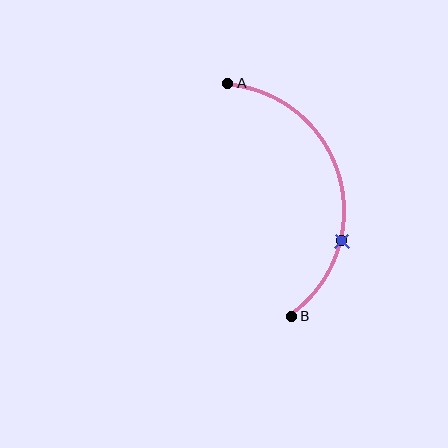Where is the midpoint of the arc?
The arc midpoint is the point on the curve farthest from the straight line joining A and B. It sits to the right of that line.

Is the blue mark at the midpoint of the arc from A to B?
No. The blue mark lies on the arc but is closer to endpoint B. The arc midpoint would be at the point on the curve equidistant along the arc from both A and B.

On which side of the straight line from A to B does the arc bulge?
The arc bulges to the right of the straight line connecting A and B.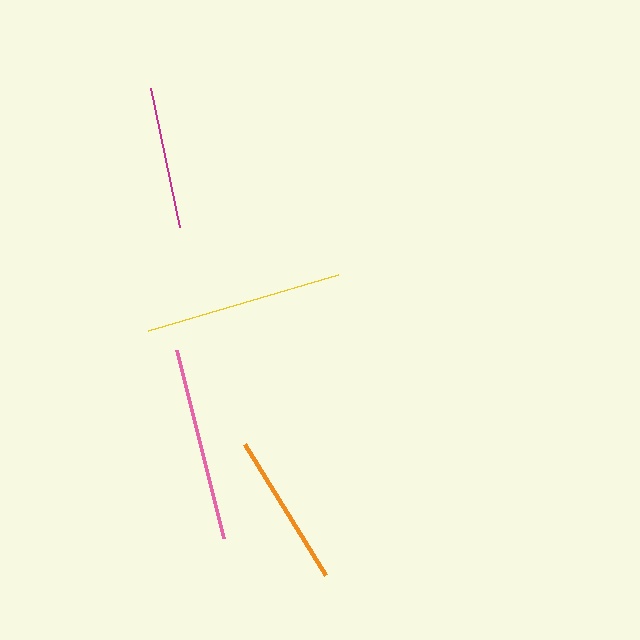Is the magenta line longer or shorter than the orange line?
The orange line is longer than the magenta line.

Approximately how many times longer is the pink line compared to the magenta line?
The pink line is approximately 1.4 times the length of the magenta line.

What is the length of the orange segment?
The orange segment is approximately 154 pixels long.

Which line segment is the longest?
The yellow line is the longest at approximately 198 pixels.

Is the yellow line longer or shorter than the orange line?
The yellow line is longer than the orange line.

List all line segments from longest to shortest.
From longest to shortest: yellow, pink, orange, magenta.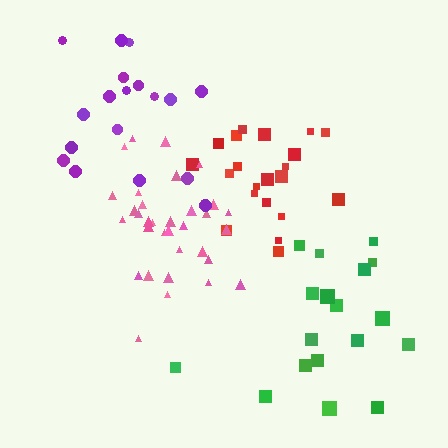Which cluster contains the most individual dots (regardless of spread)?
Pink (33).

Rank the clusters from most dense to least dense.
pink, red, purple, green.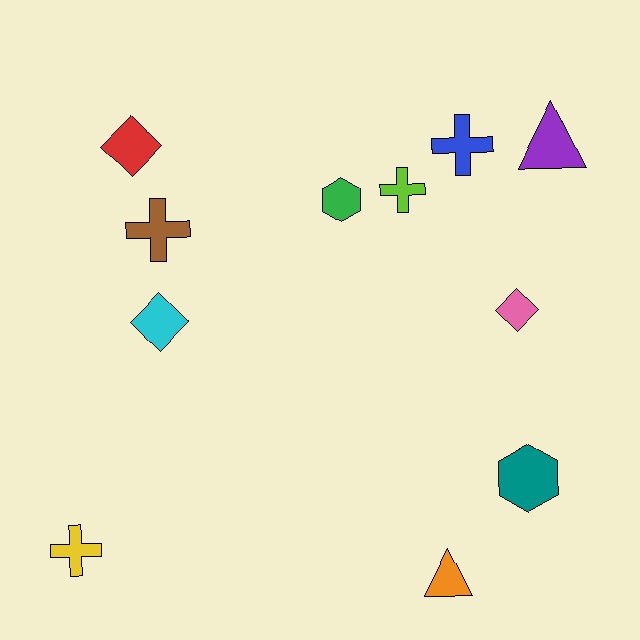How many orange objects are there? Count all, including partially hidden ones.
There is 1 orange object.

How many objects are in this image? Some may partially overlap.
There are 11 objects.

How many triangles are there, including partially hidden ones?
There are 2 triangles.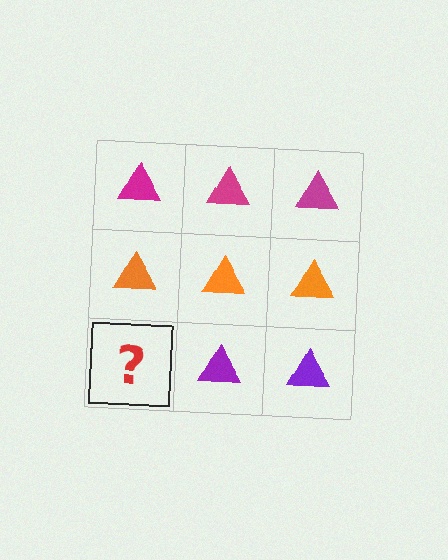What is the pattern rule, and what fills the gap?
The rule is that each row has a consistent color. The gap should be filled with a purple triangle.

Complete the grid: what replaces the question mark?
The question mark should be replaced with a purple triangle.